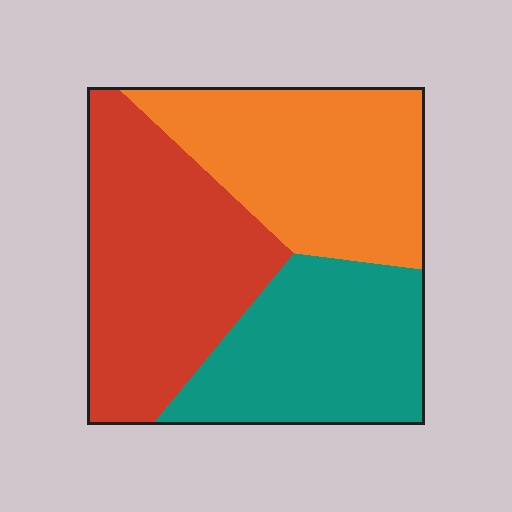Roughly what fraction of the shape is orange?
Orange covers 33% of the shape.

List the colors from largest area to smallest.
From largest to smallest: red, orange, teal.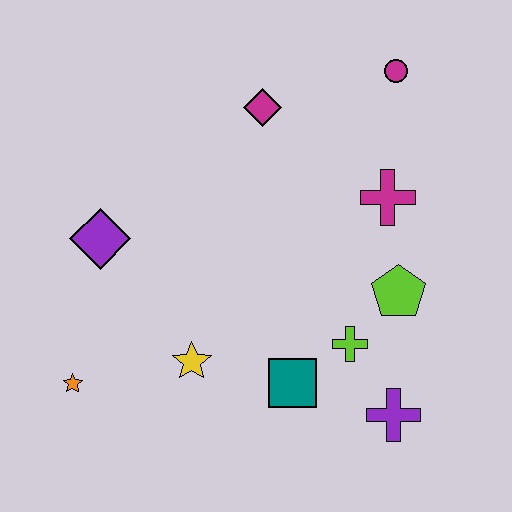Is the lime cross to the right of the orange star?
Yes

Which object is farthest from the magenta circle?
The orange star is farthest from the magenta circle.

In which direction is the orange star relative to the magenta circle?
The orange star is to the left of the magenta circle.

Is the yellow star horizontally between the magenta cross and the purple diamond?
Yes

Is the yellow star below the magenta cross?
Yes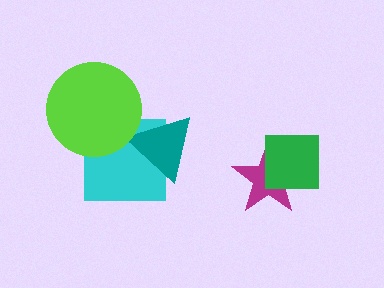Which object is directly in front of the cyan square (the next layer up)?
The teal triangle is directly in front of the cyan square.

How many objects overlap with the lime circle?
1 object overlaps with the lime circle.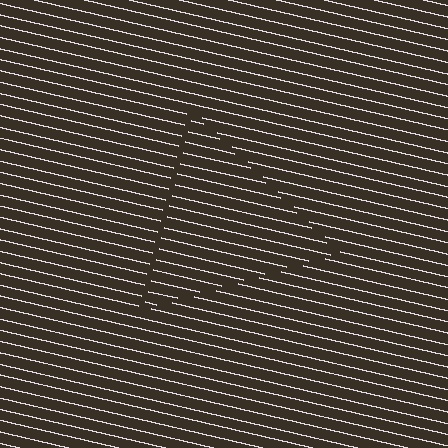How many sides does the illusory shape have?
3 sides — the line-ends trace a triangle.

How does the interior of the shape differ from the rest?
The interior of the shape contains the same grating, shifted by half a period — the contour is defined by the phase discontinuity where line-ends from the inner and outer gratings abut.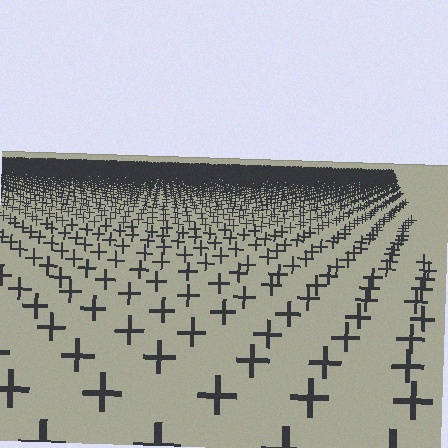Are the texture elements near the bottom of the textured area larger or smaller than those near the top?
Larger. Near the bottom, elements are closer to the viewer and appear at a bigger on-screen size.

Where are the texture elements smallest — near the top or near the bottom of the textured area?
Near the top.